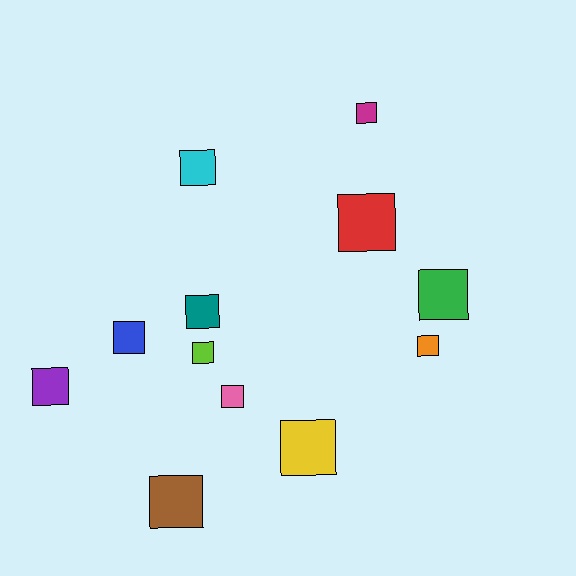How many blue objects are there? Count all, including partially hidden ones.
There is 1 blue object.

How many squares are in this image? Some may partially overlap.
There are 12 squares.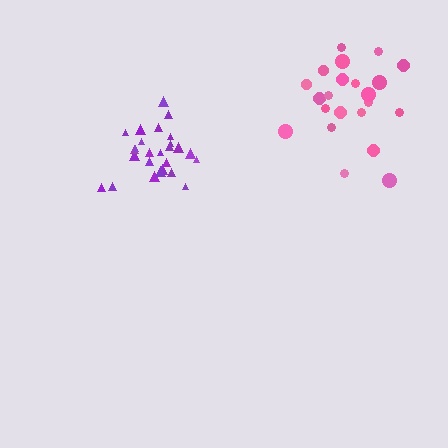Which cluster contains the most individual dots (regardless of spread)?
Purple (26).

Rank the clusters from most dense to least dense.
purple, pink.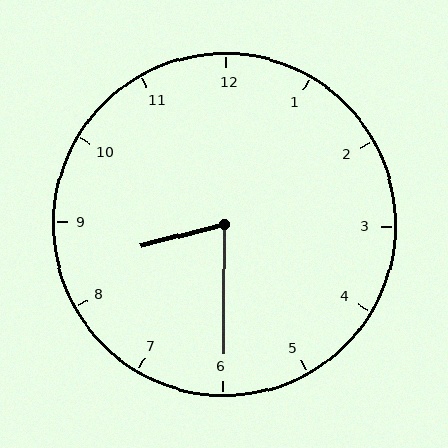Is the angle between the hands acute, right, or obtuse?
It is acute.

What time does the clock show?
8:30.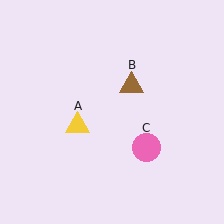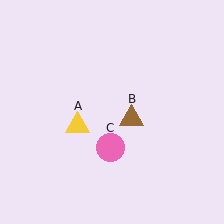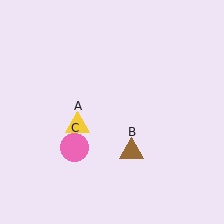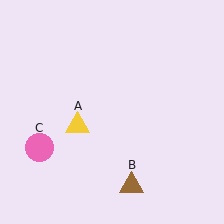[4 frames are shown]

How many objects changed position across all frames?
2 objects changed position: brown triangle (object B), pink circle (object C).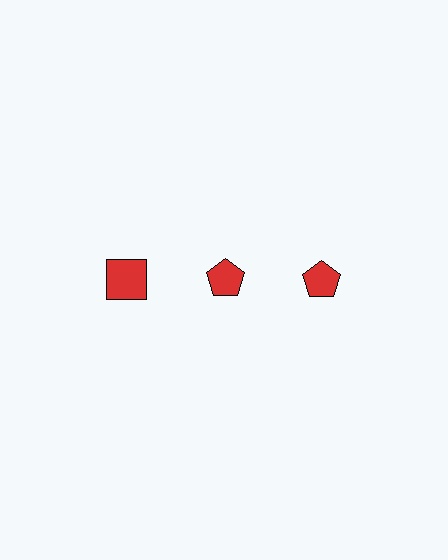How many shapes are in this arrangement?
There are 3 shapes arranged in a grid pattern.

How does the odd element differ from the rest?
It has a different shape: square instead of pentagon.